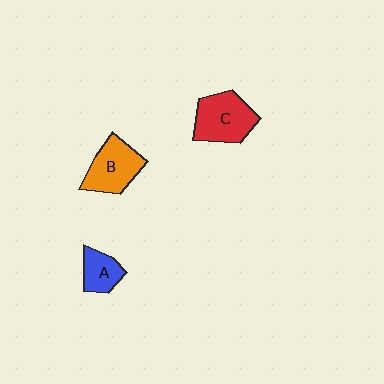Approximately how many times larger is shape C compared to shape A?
Approximately 1.8 times.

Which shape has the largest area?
Shape C (red).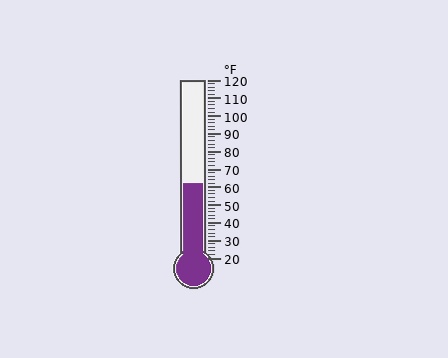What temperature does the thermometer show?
The thermometer shows approximately 62°F.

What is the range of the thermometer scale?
The thermometer scale ranges from 20°F to 120°F.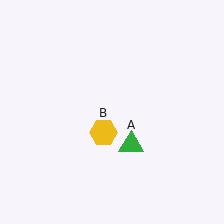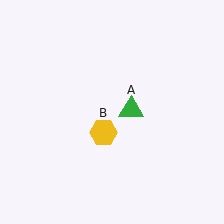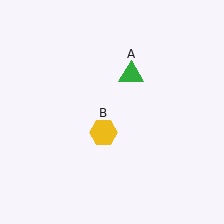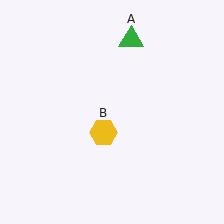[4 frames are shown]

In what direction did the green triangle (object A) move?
The green triangle (object A) moved up.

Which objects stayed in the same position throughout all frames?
Yellow hexagon (object B) remained stationary.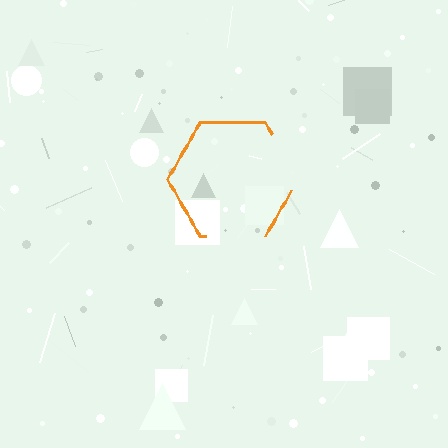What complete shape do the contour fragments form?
The contour fragments form a hexagon.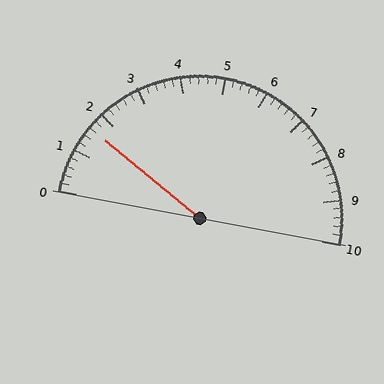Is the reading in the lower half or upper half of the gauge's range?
The reading is in the lower half of the range (0 to 10).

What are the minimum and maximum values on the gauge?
The gauge ranges from 0 to 10.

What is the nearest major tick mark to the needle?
The nearest major tick mark is 2.